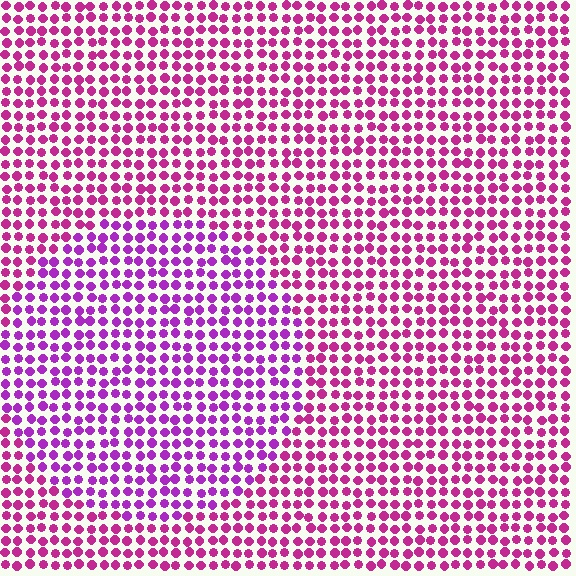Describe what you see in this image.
The image is filled with small magenta elements in a uniform arrangement. A circle-shaped region is visible where the elements are tinted to a slightly different hue, forming a subtle color boundary.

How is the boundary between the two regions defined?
The boundary is defined purely by a slight shift in hue (about 28 degrees). Spacing, size, and orientation are identical on both sides.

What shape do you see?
I see a circle.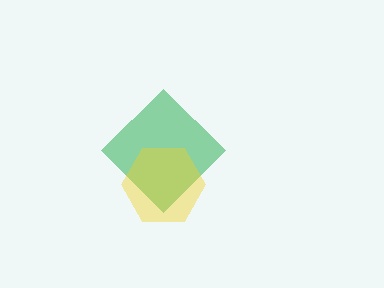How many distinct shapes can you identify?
There are 2 distinct shapes: a green diamond, a yellow hexagon.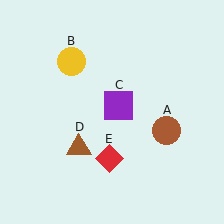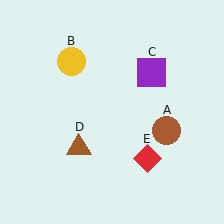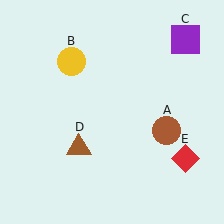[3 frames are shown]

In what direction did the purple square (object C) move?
The purple square (object C) moved up and to the right.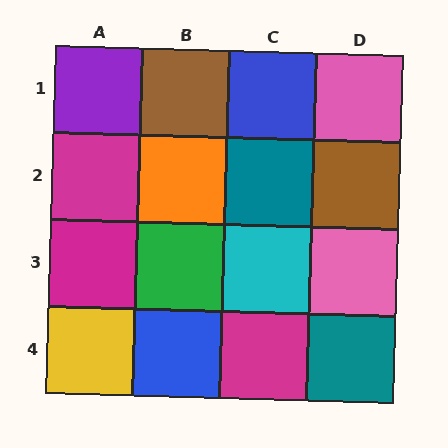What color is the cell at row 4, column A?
Yellow.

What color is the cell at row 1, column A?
Purple.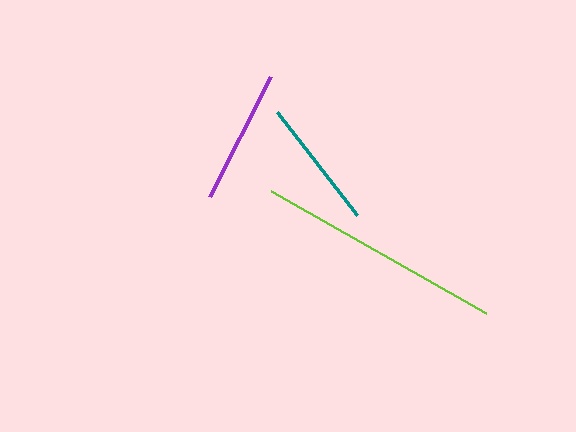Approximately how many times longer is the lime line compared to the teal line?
The lime line is approximately 1.9 times the length of the teal line.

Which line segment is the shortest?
The teal line is the shortest at approximately 130 pixels.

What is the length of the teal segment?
The teal segment is approximately 130 pixels long.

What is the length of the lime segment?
The lime segment is approximately 247 pixels long.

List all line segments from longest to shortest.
From longest to shortest: lime, purple, teal.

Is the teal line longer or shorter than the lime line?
The lime line is longer than the teal line.